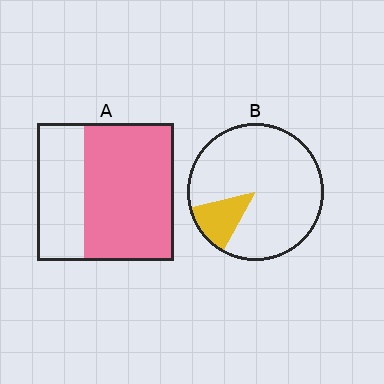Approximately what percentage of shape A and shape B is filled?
A is approximately 65% and B is approximately 15%.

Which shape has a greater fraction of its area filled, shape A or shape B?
Shape A.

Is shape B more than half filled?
No.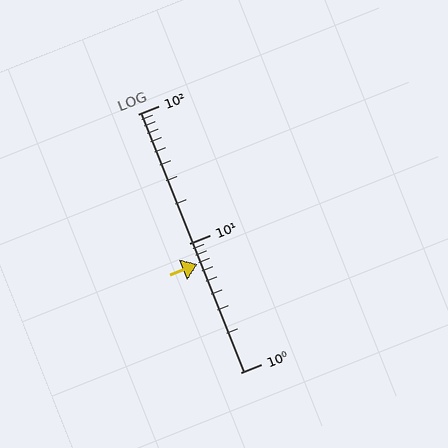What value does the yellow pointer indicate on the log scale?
The pointer indicates approximately 6.9.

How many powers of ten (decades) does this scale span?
The scale spans 2 decades, from 1 to 100.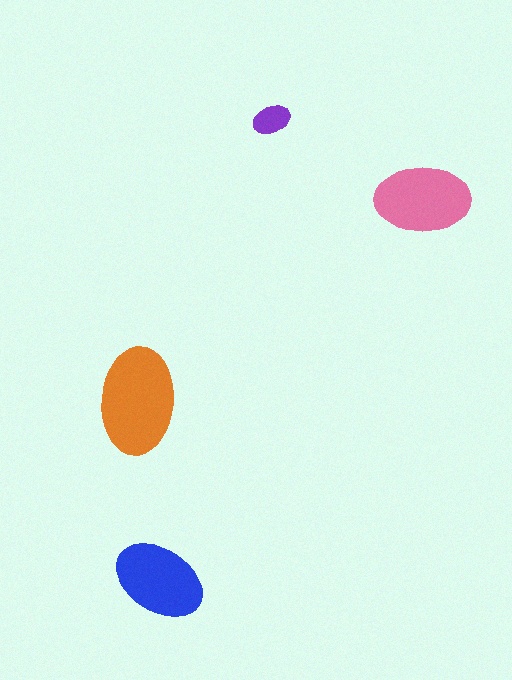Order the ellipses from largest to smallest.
the orange one, the pink one, the blue one, the purple one.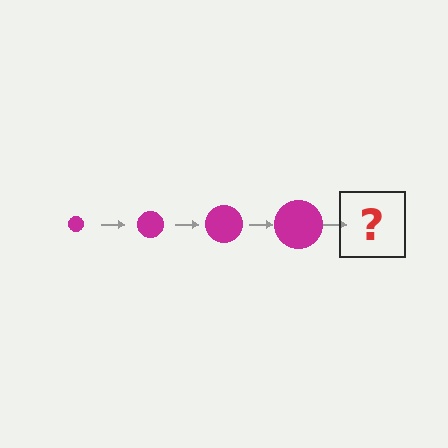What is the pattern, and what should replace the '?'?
The pattern is that the circle gets progressively larger each step. The '?' should be a magenta circle, larger than the previous one.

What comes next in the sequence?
The next element should be a magenta circle, larger than the previous one.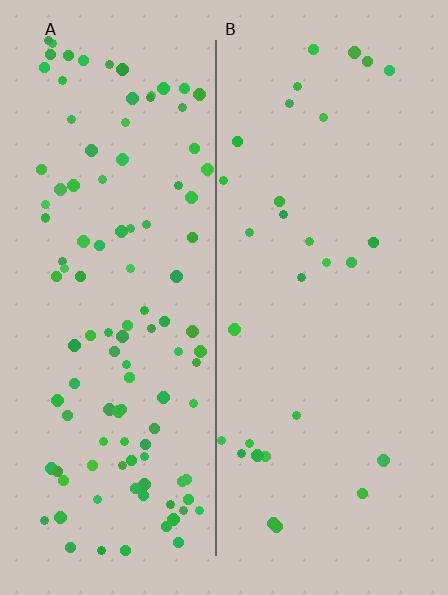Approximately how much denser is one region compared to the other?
Approximately 3.7× — region A over region B.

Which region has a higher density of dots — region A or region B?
A (the left).